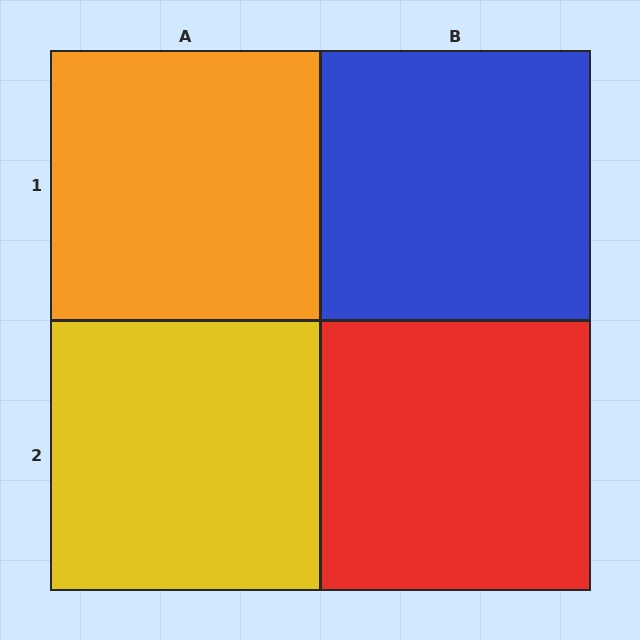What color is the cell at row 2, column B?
Red.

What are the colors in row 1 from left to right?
Orange, blue.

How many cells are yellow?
1 cell is yellow.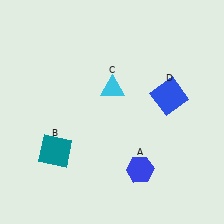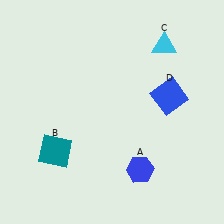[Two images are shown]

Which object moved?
The cyan triangle (C) moved right.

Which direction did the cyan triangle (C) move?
The cyan triangle (C) moved right.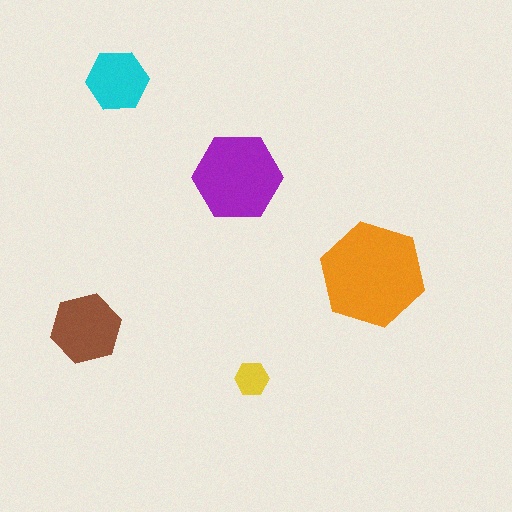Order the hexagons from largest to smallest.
the orange one, the purple one, the brown one, the cyan one, the yellow one.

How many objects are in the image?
There are 5 objects in the image.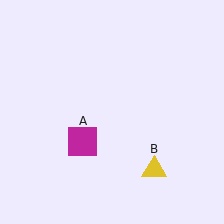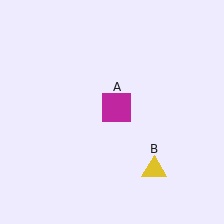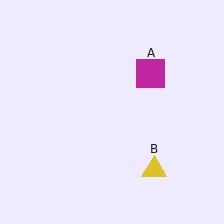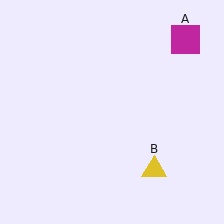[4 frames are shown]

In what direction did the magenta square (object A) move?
The magenta square (object A) moved up and to the right.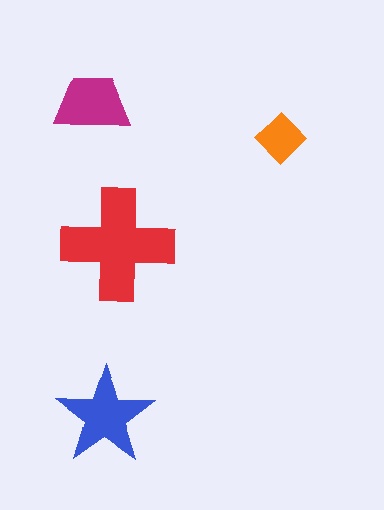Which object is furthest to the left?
The magenta trapezoid is leftmost.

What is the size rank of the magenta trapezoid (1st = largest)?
3rd.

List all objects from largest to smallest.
The red cross, the blue star, the magenta trapezoid, the orange diamond.